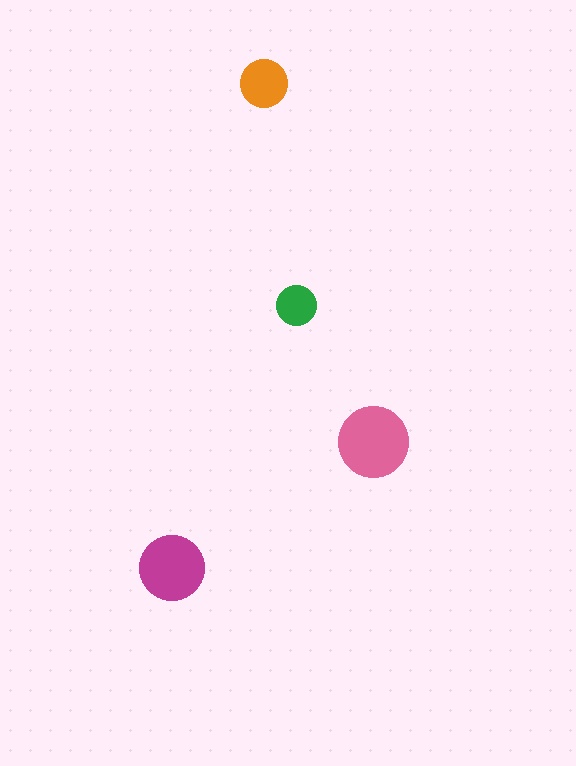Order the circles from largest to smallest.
the pink one, the magenta one, the orange one, the green one.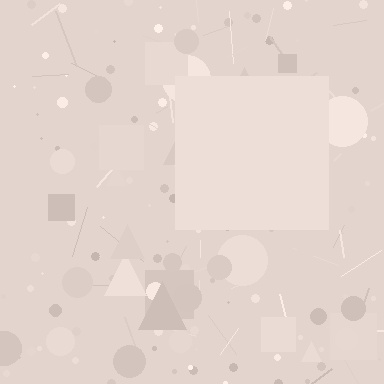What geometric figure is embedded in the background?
A square is embedded in the background.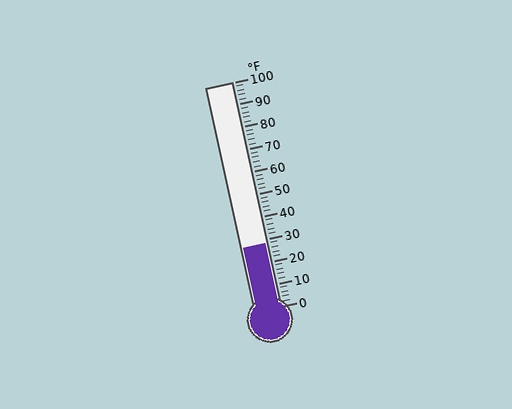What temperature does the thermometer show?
The thermometer shows approximately 28°F.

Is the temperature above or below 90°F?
The temperature is below 90°F.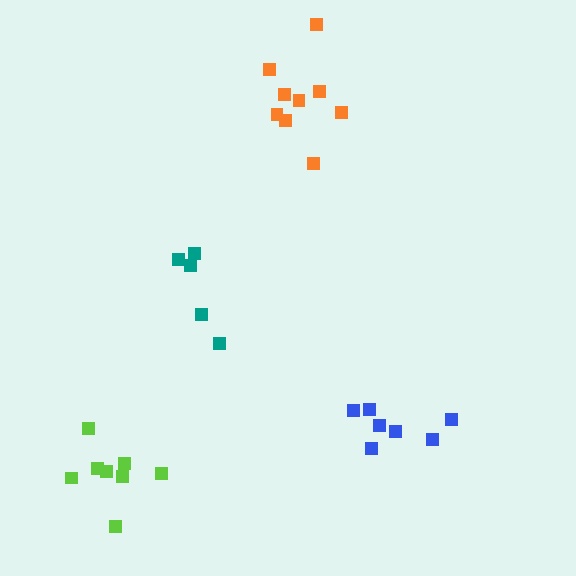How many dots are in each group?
Group 1: 9 dots, Group 2: 7 dots, Group 3: 6 dots, Group 4: 8 dots (30 total).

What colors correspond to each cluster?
The clusters are colored: orange, blue, teal, lime.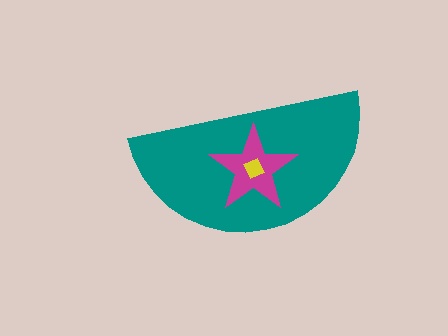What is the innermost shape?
The yellow diamond.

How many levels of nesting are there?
3.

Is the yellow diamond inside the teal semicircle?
Yes.